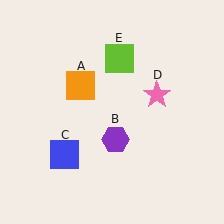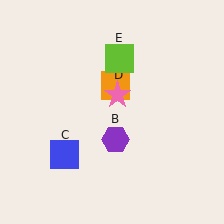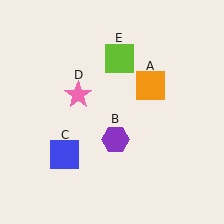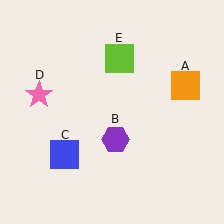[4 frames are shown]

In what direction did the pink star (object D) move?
The pink star (object D) moved left.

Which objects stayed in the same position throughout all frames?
Purple hexagon (object B) and blue square (object C) and lime square (object E) remained stationary.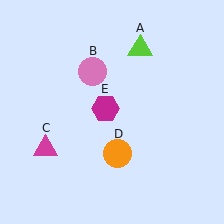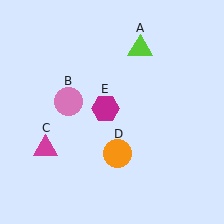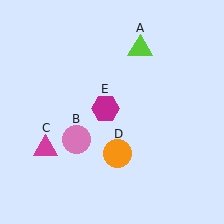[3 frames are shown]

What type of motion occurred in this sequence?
The pink circle (object B) rotated counterclockwise around the center of the scene.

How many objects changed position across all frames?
1 object changed position: pink circle (object B).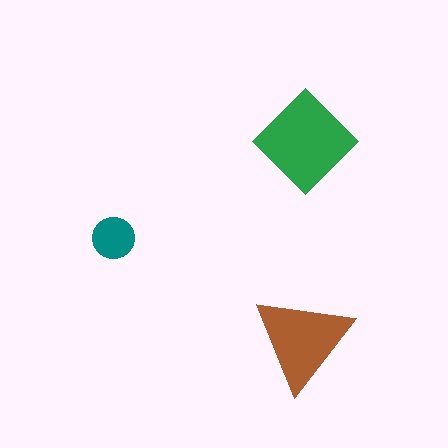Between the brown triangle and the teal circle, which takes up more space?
The brown triangle.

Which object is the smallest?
The teal circle.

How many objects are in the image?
There are 3 objects in the image.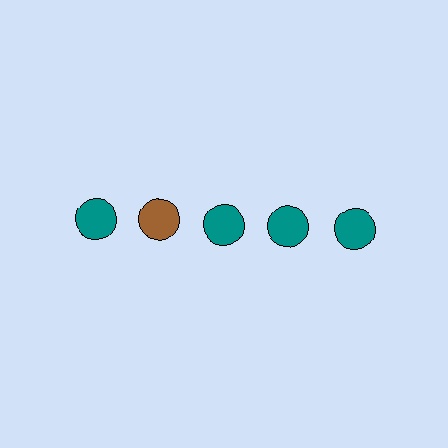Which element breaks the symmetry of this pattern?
The brown circle in the top row, second from left column breaks the symmetry. All other shapes are teal circles.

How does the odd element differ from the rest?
It has a different color: brown instead of teal.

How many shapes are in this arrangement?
There are 5 shapes arranged in a grid pattern.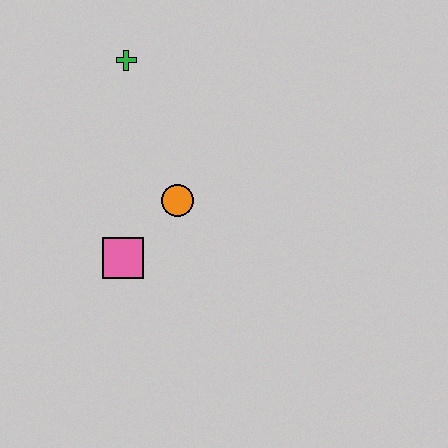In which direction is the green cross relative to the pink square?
The green cross is above the pink square.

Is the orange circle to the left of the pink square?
No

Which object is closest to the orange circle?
The pink square is closest to the orange circle.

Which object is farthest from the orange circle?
The green cross is farthest from the orange circle.